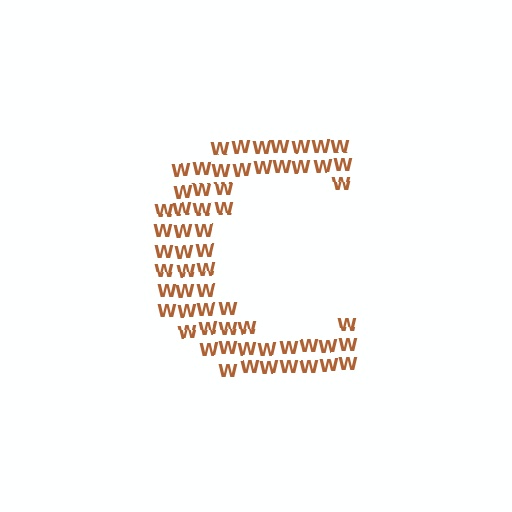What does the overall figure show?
The overall figure shows the letter C.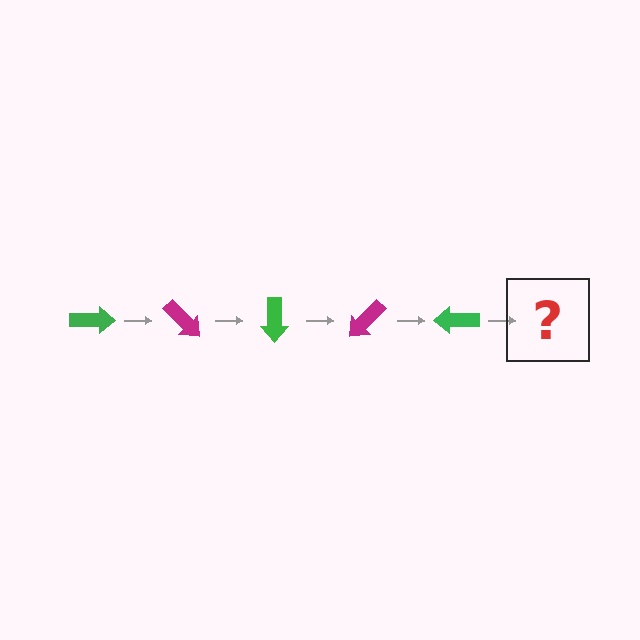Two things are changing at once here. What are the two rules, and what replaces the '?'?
The two rules are that it rotates 45 degrees each step and the color cycles through green and magenta. The '?' should be a magenta arrow, rotated 225 degrees from the start.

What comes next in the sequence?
The next element should be a magenta arrow, rotated 225 degrees from the start.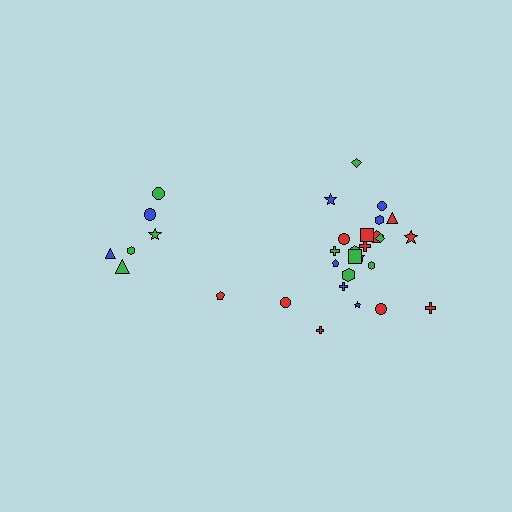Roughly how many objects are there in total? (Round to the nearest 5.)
Roughly 30 objects in total.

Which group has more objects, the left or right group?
The right group.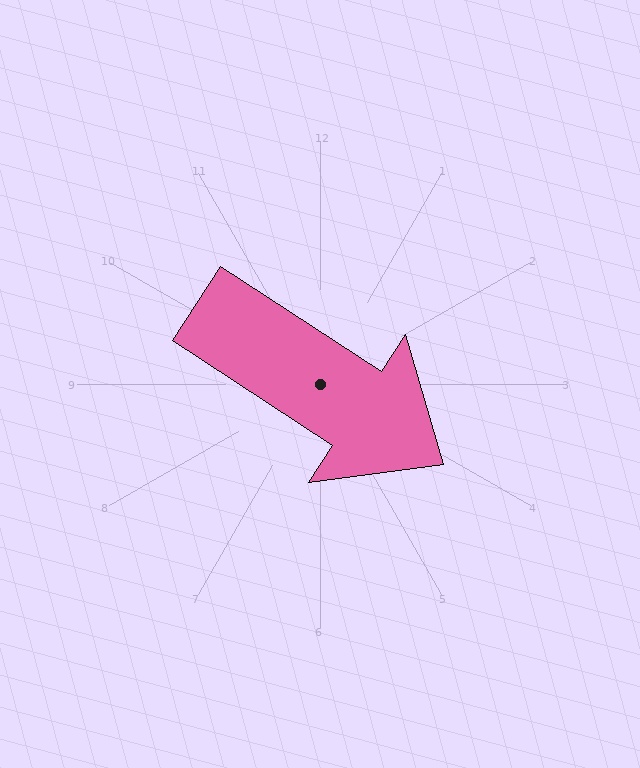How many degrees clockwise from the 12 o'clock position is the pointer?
Approximately 123 degrees.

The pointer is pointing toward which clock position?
Roughly 4 o'clock.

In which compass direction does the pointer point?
Southeast.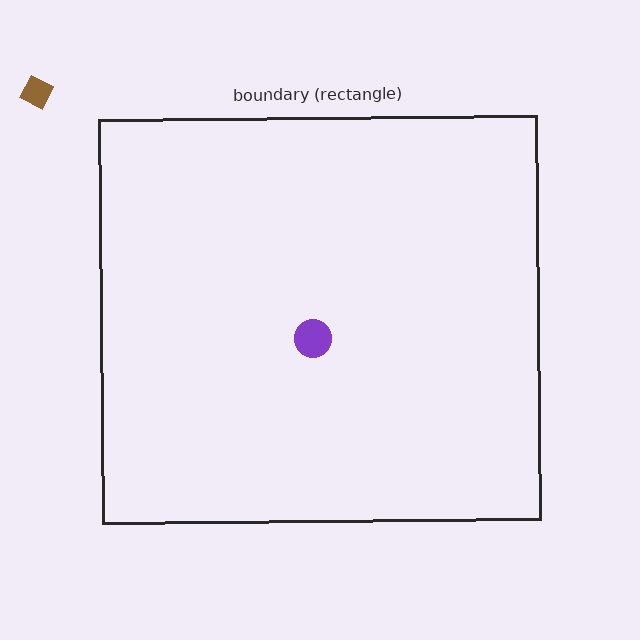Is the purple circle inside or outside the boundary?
Inside.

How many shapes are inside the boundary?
1 inside, 1 outside.